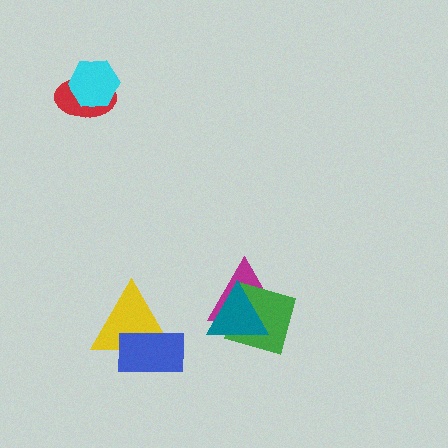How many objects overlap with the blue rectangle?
1 object overlaps with the blue rectangle.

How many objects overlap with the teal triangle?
2 objects overlap with the teal triangle.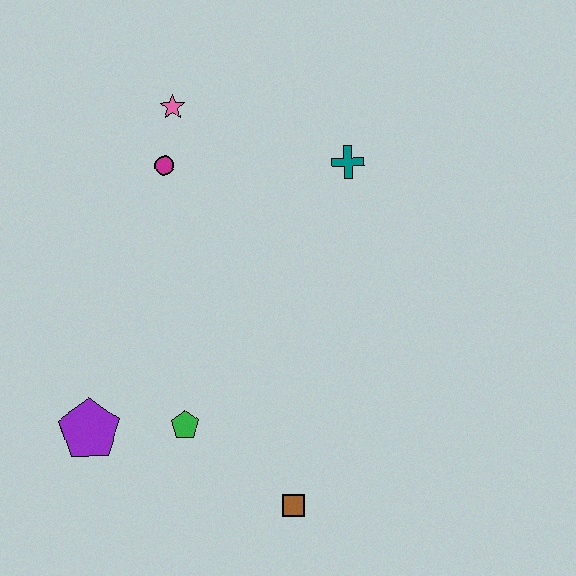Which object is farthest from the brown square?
The pink star is farthest from the brown square.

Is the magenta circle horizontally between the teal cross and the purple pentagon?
Yes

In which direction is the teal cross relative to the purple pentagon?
The teal cross is to the right of the purple pentagon.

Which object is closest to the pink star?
The magenta circle is closest to the pink star.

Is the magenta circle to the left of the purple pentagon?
No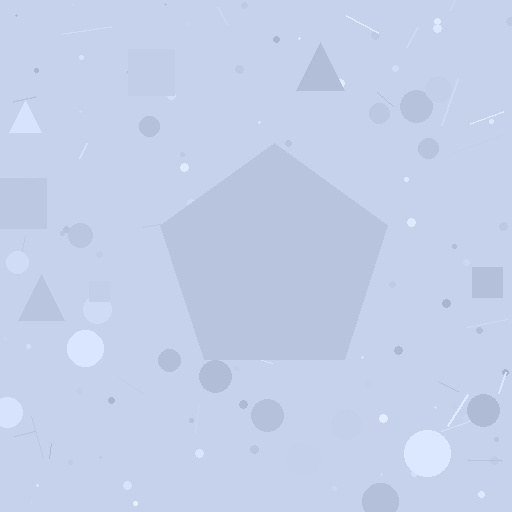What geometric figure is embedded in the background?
A pentagon is embedded in the background.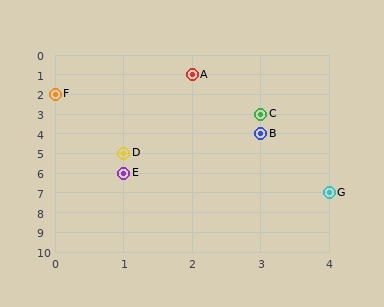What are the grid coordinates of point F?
Point F is at grid coordinates (0, 2).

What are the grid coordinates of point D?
Point D is at grid coordinates (1, 5).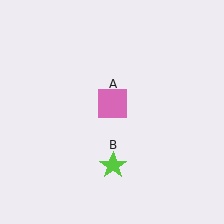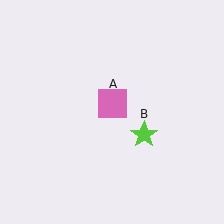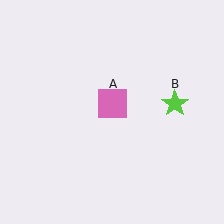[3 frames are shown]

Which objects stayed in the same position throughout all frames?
Pink square (object A) remained stationary.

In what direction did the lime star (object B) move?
The lime star (object B) moved up and to the right.